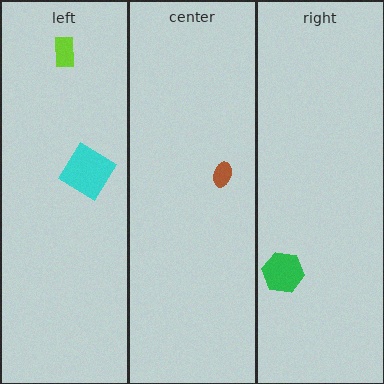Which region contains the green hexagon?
The right region.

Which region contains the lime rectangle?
The left region.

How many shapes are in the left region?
2.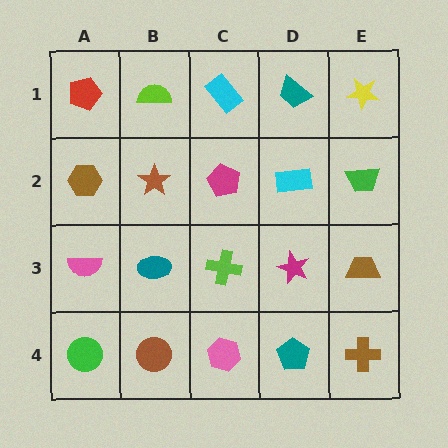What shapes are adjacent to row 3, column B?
A brown star (row 2, column B), a brown circle (row 4, column B), a pink semicircle (row 3, column A), a lime cross (row 3, column C).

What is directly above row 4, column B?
A teal ellipse.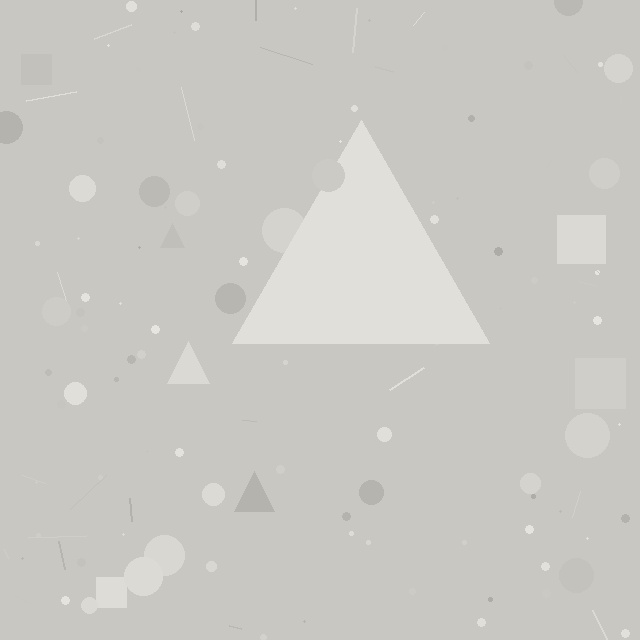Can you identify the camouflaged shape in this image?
The camouflaged shape is a triangle.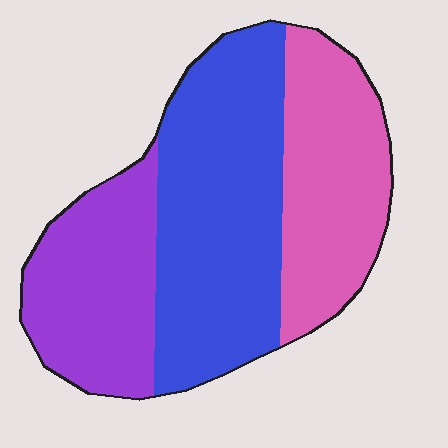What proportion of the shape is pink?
Pink covers 29% of the shape.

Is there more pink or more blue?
Blue.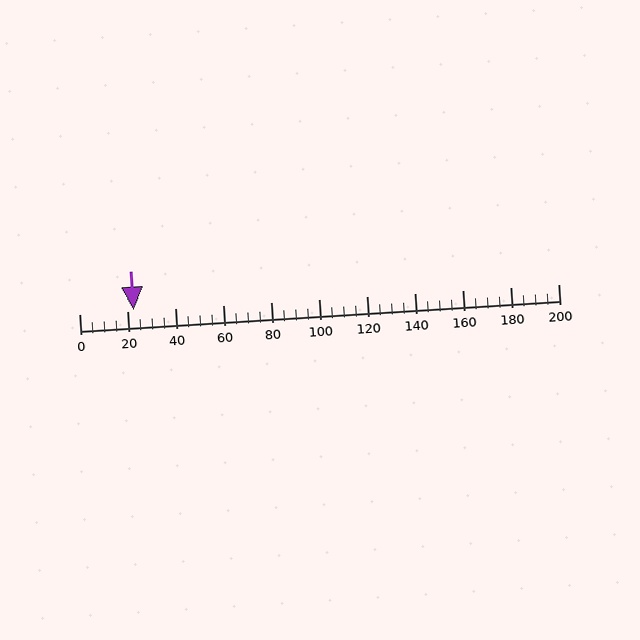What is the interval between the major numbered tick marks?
The major tick marks are spaced 20 units apart.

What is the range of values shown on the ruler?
The ruler shows values from 0 to 200.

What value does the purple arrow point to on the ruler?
The purple arrow points to approximately 23.